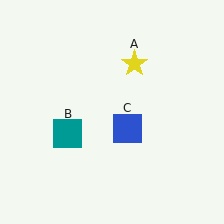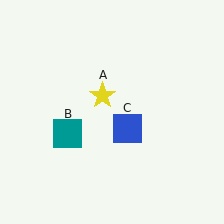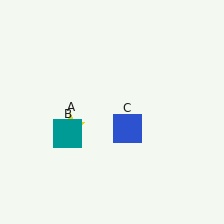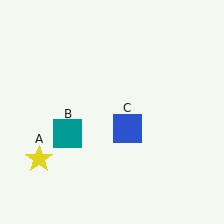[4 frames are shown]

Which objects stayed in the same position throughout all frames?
Teal square (object B) and blue square (object C) remained stationary.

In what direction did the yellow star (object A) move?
The yellow star (object A) moved down and to the left.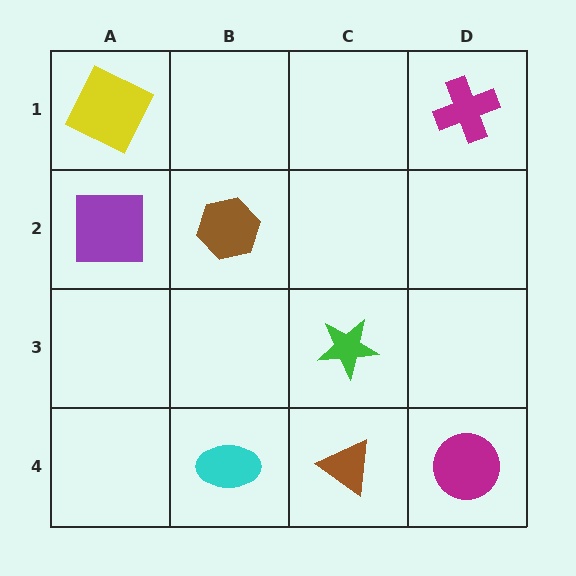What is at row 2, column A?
A purple square.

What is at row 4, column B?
A cyan ellipse.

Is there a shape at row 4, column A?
No, that cell is empty.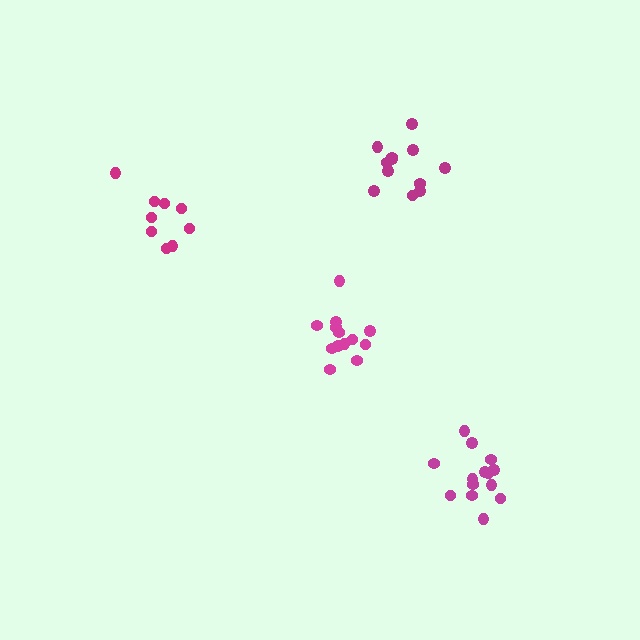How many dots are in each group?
Group 1: 13 dots, Group 2: 14 dots, Group 3: 9 dots, Group 4: 12 dots (48 total).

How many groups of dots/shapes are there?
There are 4 groups.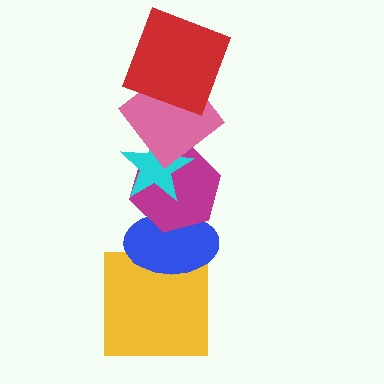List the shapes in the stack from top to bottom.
From top to bottom: the red square, the pink diamond, the cyan star, the magenta hexagon, the blue ellipse, the yellow square.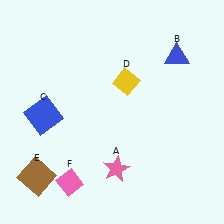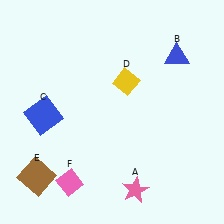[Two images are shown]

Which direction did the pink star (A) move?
The pink star (A) moved down.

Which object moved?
The pink star (A) moved down.